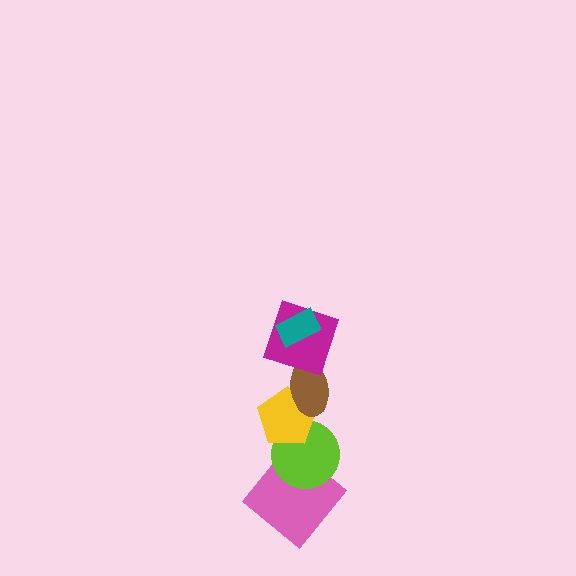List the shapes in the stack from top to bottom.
From top to bottom: the teal rectangle, the magenta square, the brown ellipse, the yellow pentagon, the lime circle, the pink diamond.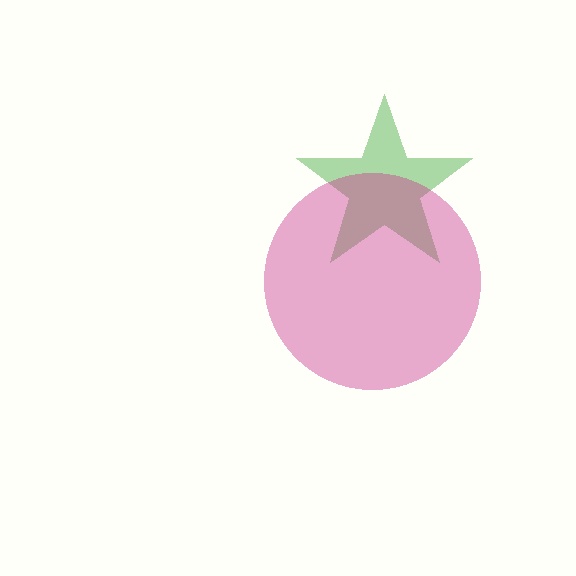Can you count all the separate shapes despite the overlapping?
Yes, there are 2 separate shapes.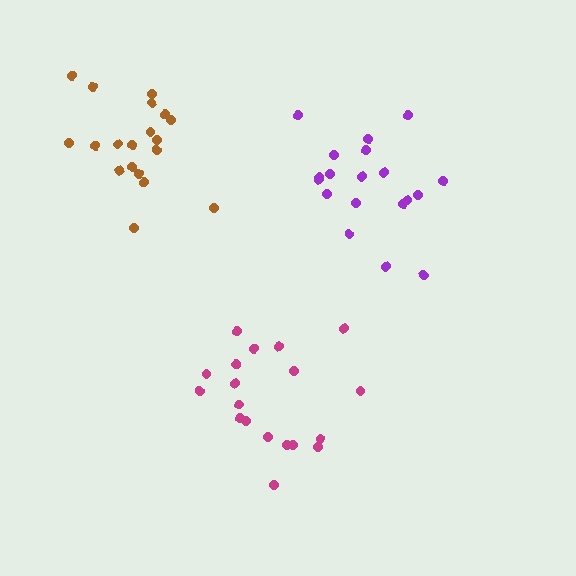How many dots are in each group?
Group 1: 19 dots, Group 2: 19 dots, Group 3: 19 dots (57 total).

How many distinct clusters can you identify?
There are 3 distinct clusters.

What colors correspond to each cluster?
The clusters are colored: magenta, brown, purple.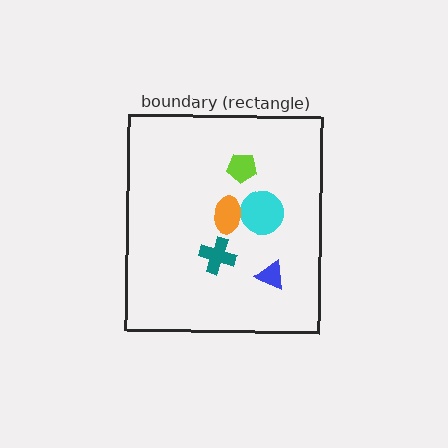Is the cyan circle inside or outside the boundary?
Inside.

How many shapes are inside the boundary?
5 inside, 0 outside.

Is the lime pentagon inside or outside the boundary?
Inside.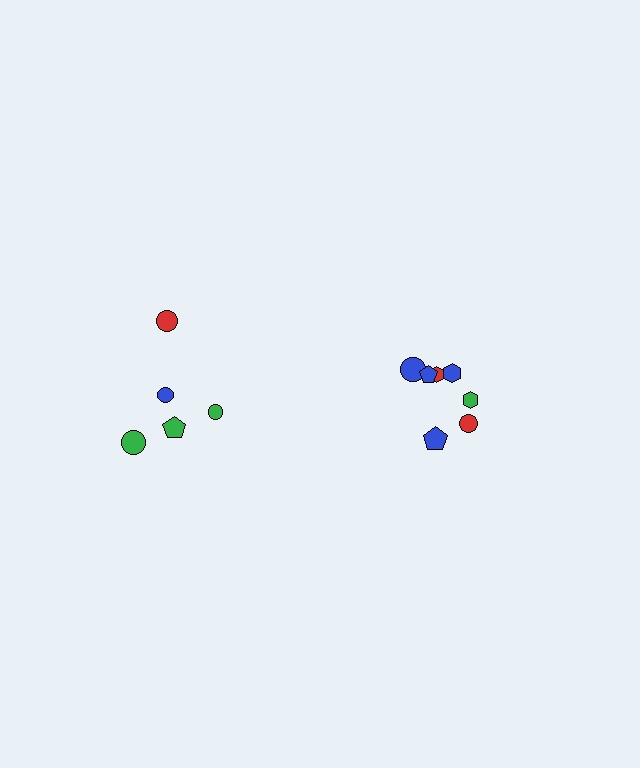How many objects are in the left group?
There are 5 objects.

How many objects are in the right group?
There are 7 objects.